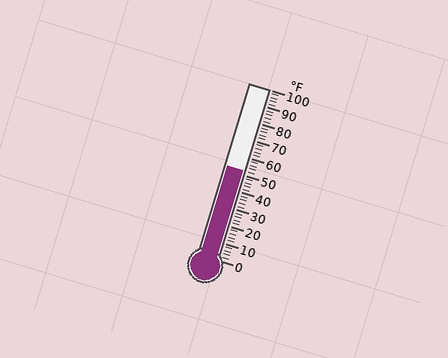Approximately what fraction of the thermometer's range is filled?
The thermometer is filled to approximately 50% of its range.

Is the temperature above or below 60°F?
The temperature is below 60°F.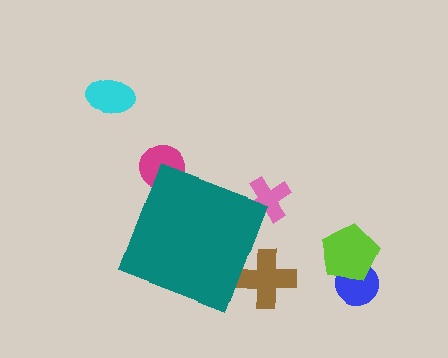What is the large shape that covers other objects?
A teal diamond.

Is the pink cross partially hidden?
Yes, the pink cross is partially hidden behind the teal diamond.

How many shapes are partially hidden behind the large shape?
3 shapes are partially hidden.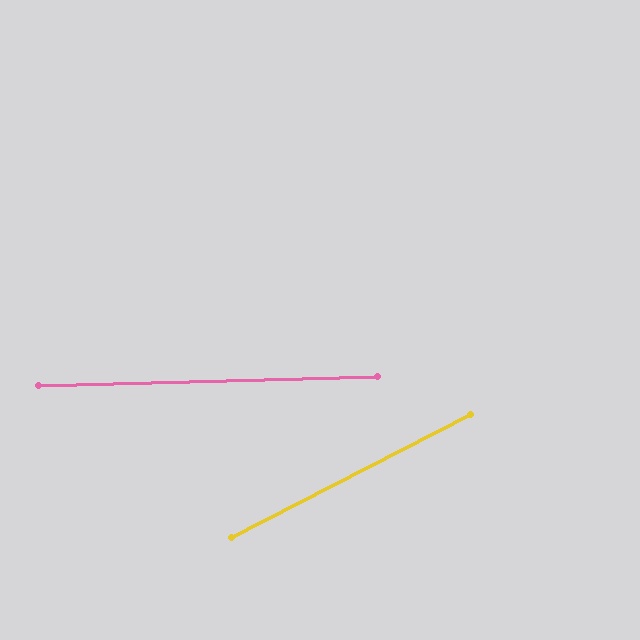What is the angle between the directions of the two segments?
Approximately 26 degrees.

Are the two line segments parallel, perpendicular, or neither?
Neither parallel nor perpendicular — they differ by about 26°.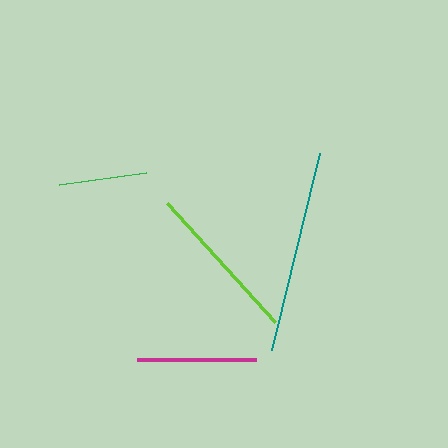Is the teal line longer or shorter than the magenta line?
The teal line is longer than the magenta line.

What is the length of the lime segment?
The lime segment is approximately 161 pixels long.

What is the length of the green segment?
The green segment is approximately 88 pixels long.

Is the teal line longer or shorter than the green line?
The teal line is longer than the green line.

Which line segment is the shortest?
The green line is the shortest at approximately 88 pixels.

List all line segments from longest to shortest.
From longest to shortest: teal, lime, magenta, green.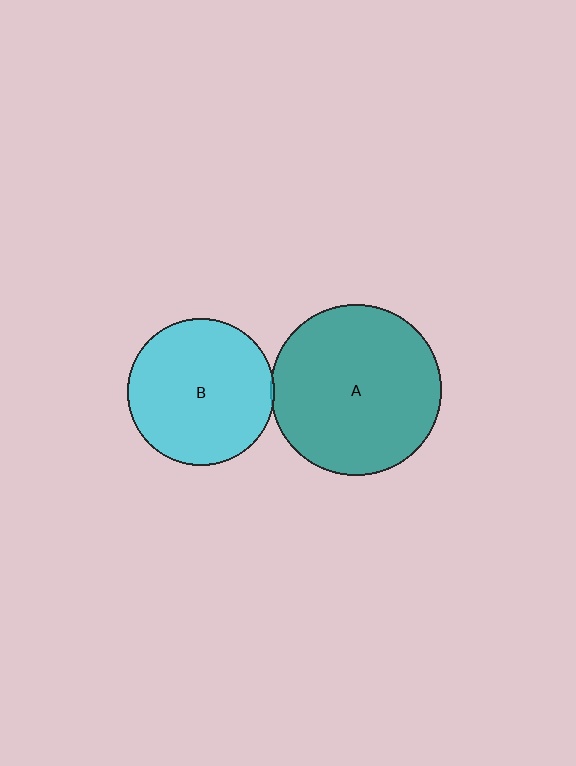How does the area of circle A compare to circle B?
Approximately 1.4 times.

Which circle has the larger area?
Circle A (teal).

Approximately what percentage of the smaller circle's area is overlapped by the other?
Approximately 5%.